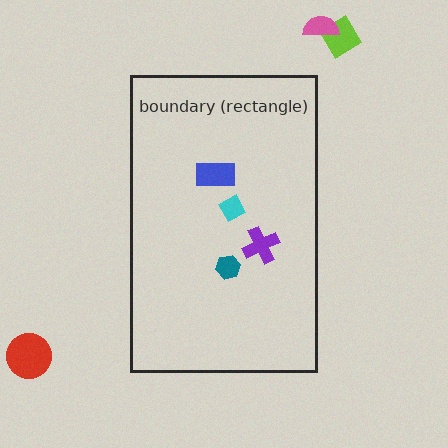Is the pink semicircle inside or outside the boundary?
Outside.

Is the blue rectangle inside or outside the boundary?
Inside.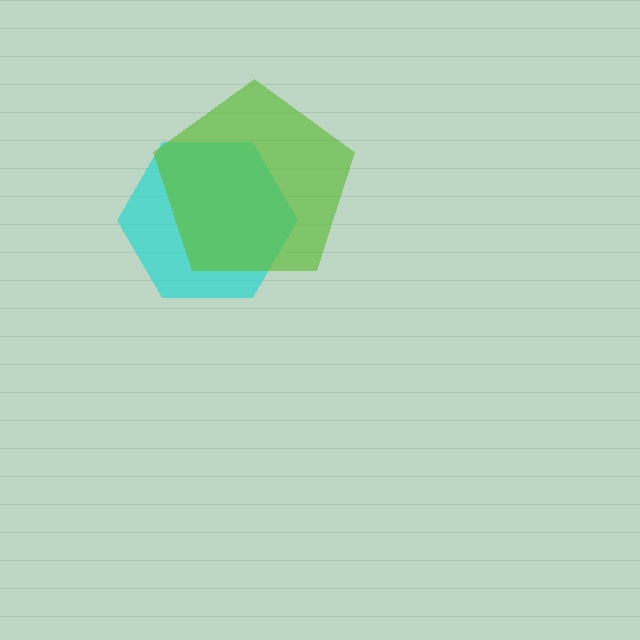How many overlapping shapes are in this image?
There are 2 overlapping shapes in the image.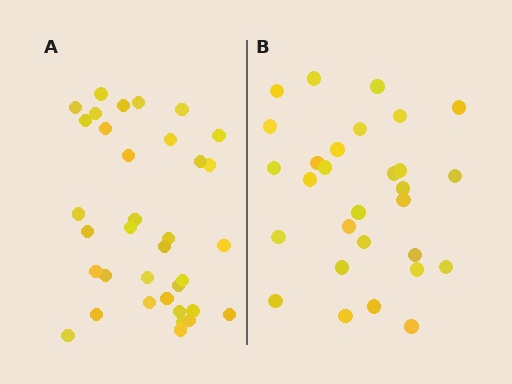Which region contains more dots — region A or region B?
Region A (the left region) has more dots.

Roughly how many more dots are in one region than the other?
Region A has about 6 more dots than region B.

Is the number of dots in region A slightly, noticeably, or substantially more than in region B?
Region A has only slightly more — the two regions are fairly close. The ratio is roughly 1.2 to 1.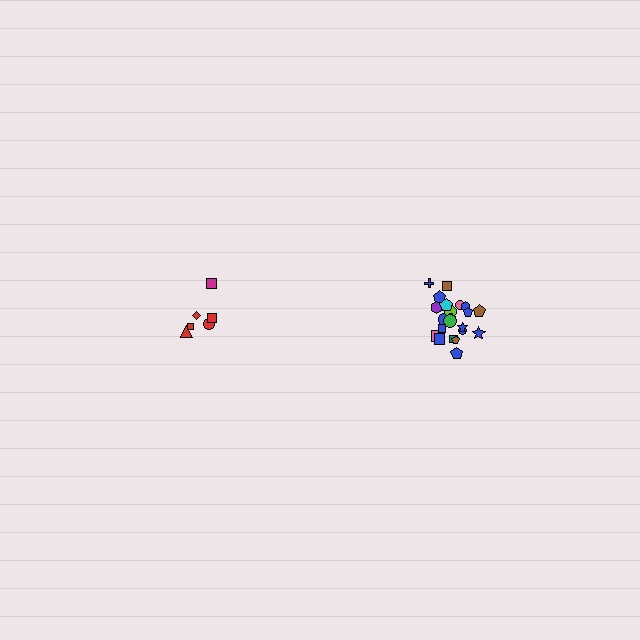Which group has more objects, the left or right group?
The right group.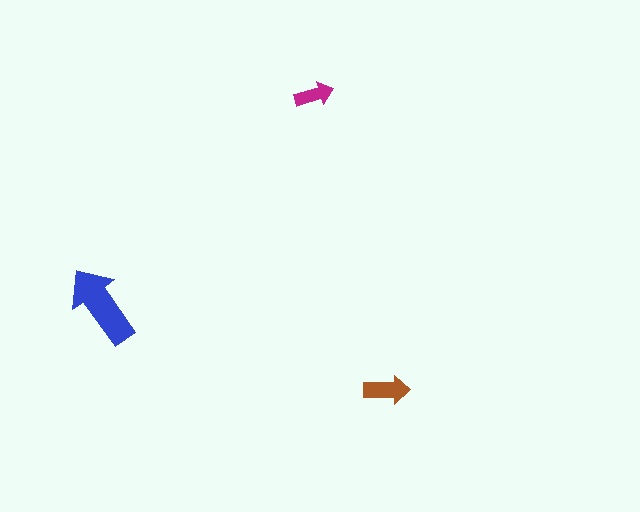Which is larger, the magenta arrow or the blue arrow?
The blue one.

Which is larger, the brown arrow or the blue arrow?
The blue one.